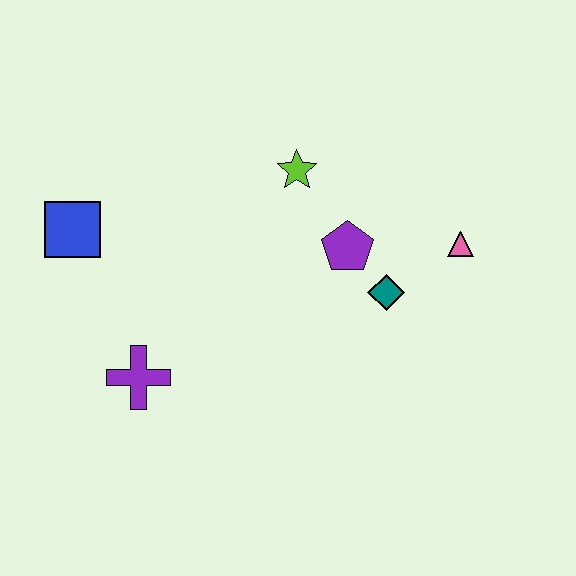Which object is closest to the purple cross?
The blue square is closest to the purple cross.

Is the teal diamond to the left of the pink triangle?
Yes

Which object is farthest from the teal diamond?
The blue square is farthest from the teal diamond.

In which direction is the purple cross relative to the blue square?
The purple cross is below the blue square.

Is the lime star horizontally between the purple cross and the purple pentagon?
Yes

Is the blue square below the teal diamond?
No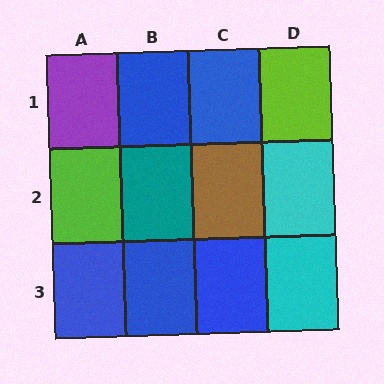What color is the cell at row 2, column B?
Teal.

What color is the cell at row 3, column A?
Blue.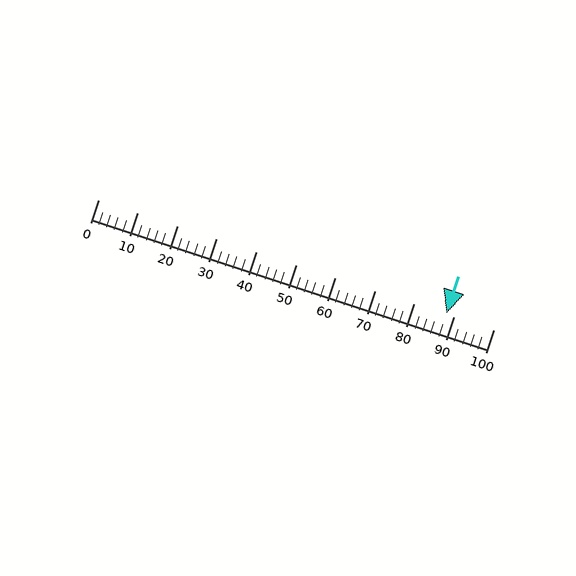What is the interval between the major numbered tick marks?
The major tick marks are spaced 10 units apart.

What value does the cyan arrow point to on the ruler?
The cyan arrow points to approximately 88.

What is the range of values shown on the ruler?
The ruler shows values from 0 to 100.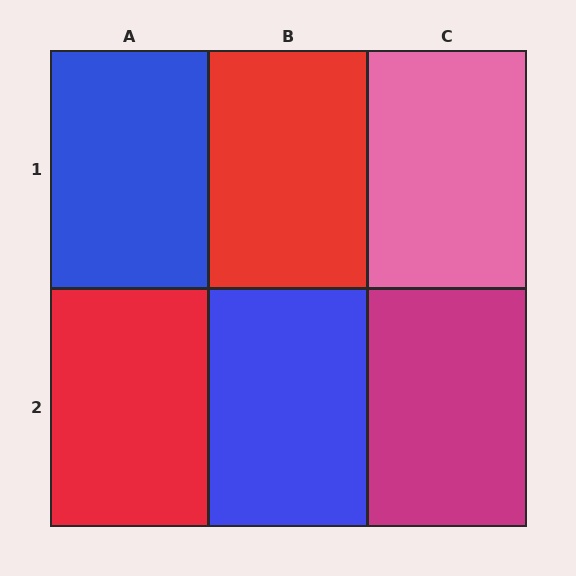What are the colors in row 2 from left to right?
Red, blue, magenta.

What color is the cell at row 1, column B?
Red.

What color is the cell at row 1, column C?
Pink.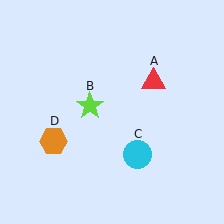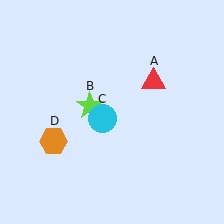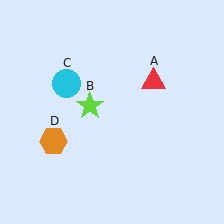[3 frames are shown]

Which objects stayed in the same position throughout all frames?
Red triangle (object A) and lime star (object B) and orange hexagon (object D) remained stationary.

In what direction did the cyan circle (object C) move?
The cyan circle (object C) moved up and to the left.